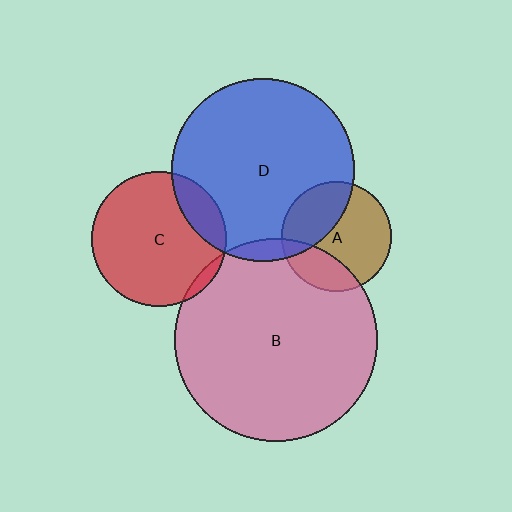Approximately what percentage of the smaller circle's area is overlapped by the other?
Approximately 5%.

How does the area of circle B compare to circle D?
Approximately 1.2 times.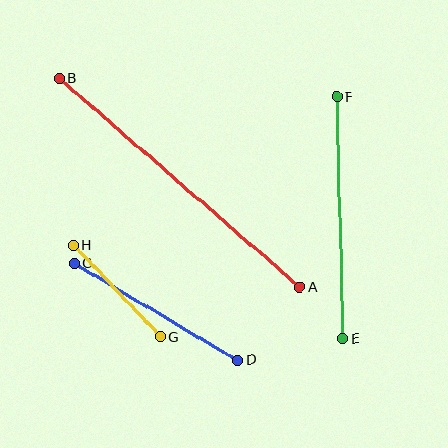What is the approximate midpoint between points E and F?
The midpoint is at approximately (340, 217) pixels.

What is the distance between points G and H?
The distance is approximately 127 pixels.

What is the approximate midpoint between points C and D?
The midpoint is at approximately (156, 312) pixels.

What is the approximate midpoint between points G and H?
The midpoint is at approximately (117, 291) pixels.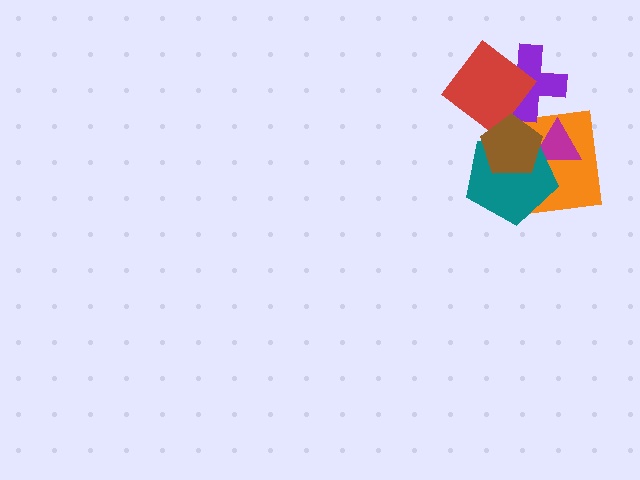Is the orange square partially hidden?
Yes, it is partially covered by another shape.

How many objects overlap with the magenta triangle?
3 objects overlap with the magenta triangle.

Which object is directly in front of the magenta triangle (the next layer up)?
The teal pentagon is directly in front of the magenta triangle.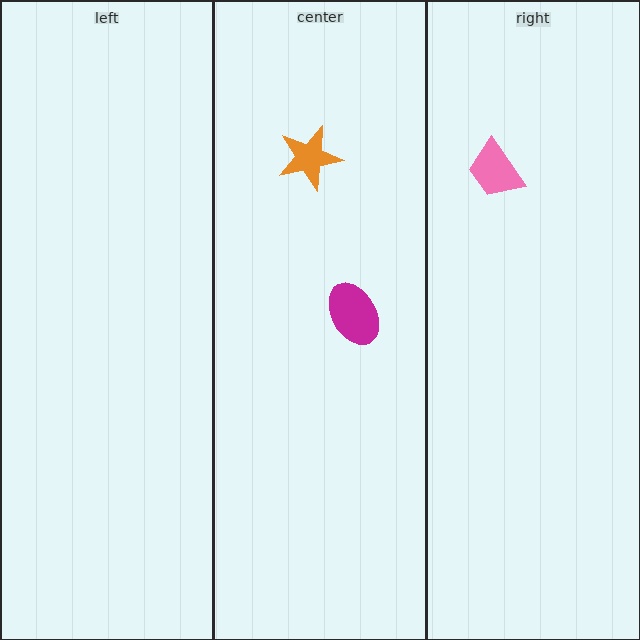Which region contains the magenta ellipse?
The center region.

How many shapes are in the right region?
1.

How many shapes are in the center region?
2.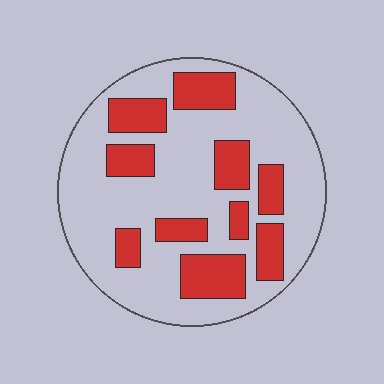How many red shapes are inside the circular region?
10.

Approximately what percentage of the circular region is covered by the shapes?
Approximately 30%.